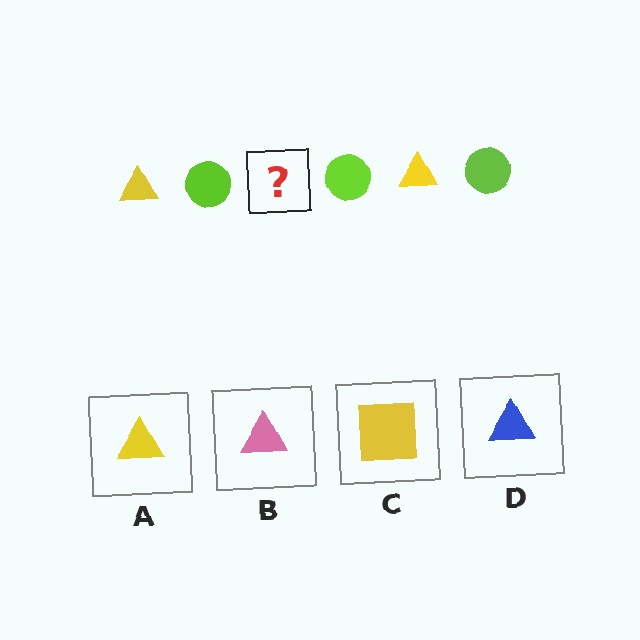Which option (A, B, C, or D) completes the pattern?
A.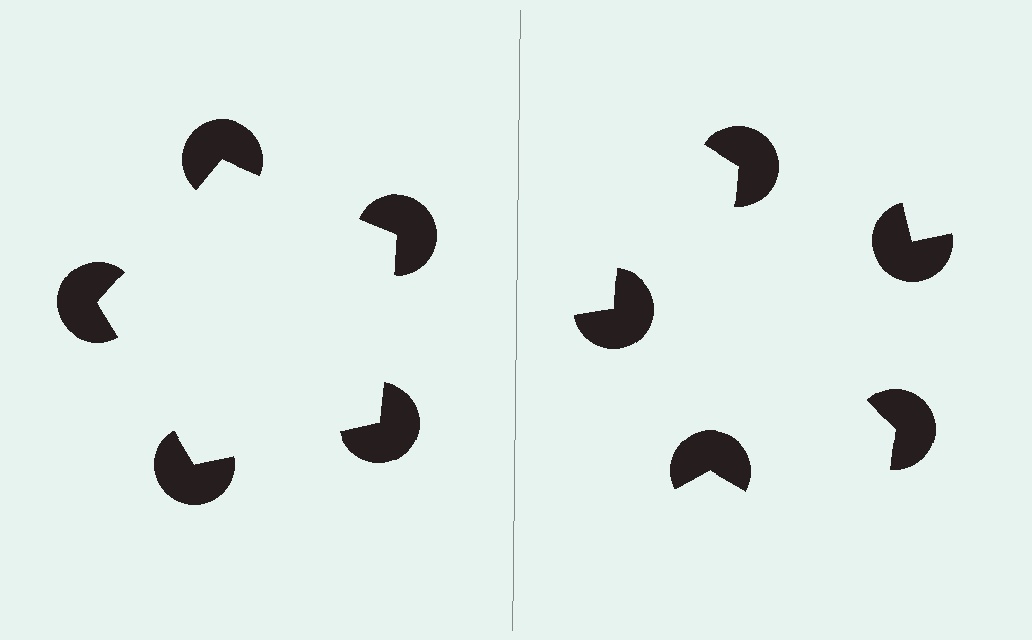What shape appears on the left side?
An illusory pentagon.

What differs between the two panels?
The pac-man discs are positioned identically on both sides; only the wedge orientations differ. On the left they align to a pentagon; on the right they are misaligned.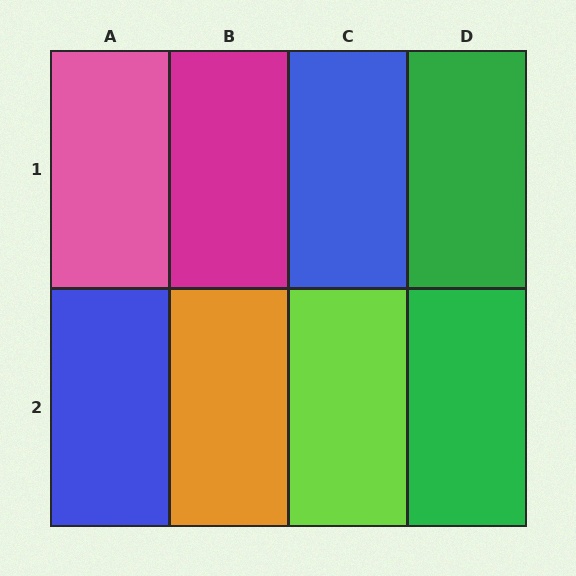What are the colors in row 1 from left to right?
Pink, magenta, blue, green.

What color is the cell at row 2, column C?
Lime.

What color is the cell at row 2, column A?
Blue.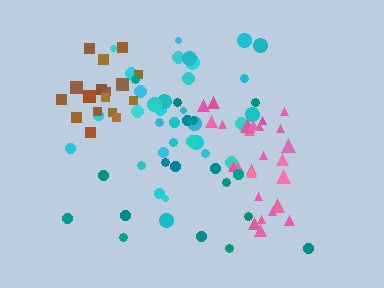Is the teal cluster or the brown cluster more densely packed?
Brown.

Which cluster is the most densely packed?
Brown.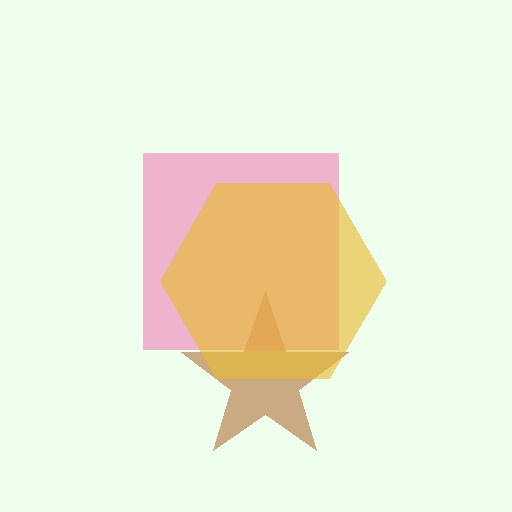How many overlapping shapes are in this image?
There are 3 overlapping shapes in the image.